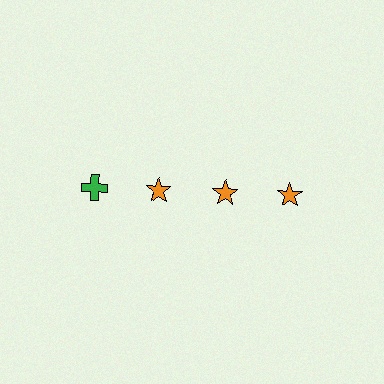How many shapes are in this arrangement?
There are 4 shapes arranged in a grid pattern.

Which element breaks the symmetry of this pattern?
The green cross in the top row, leftmost column breaks the symmetry. All other shapes are orange stars.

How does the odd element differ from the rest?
It differs in both color (green instead of orange) and shape (cross instead of star).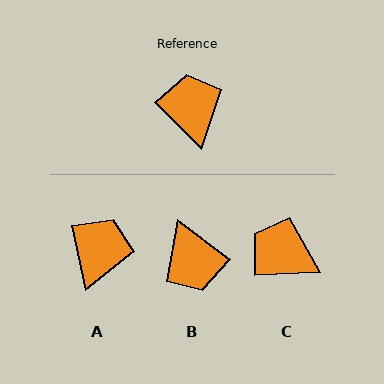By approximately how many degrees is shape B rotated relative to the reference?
Approximately 172 degrees clockwise.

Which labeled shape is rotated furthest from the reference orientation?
B, about 172 degrees away.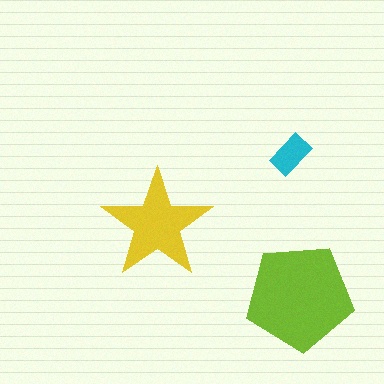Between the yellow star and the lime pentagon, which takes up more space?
The lime pentagon.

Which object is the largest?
The lime pentagon.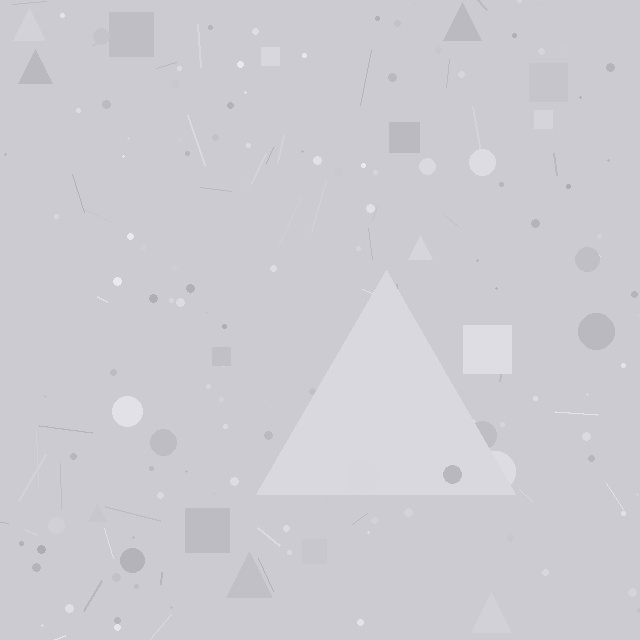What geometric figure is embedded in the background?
A triangle is embedded in the background.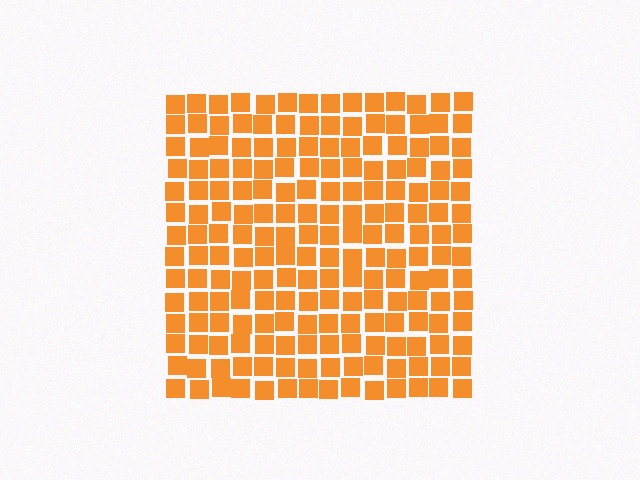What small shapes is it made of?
It is made of small squares.